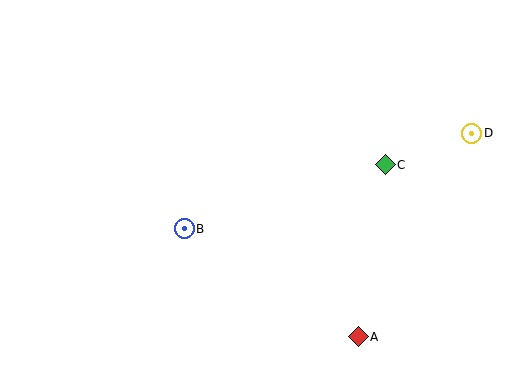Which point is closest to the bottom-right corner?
Point A is closest to the bottom-right corner.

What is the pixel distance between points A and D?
The distance between A and D is 233 pixels.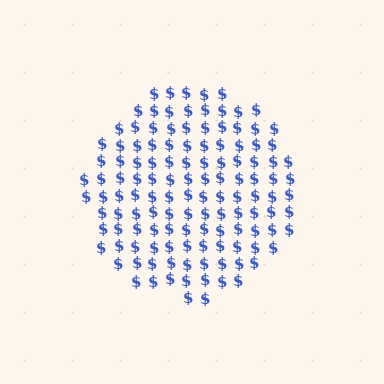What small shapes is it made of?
It is made of small dollar signs.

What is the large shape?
The large shape is a circle.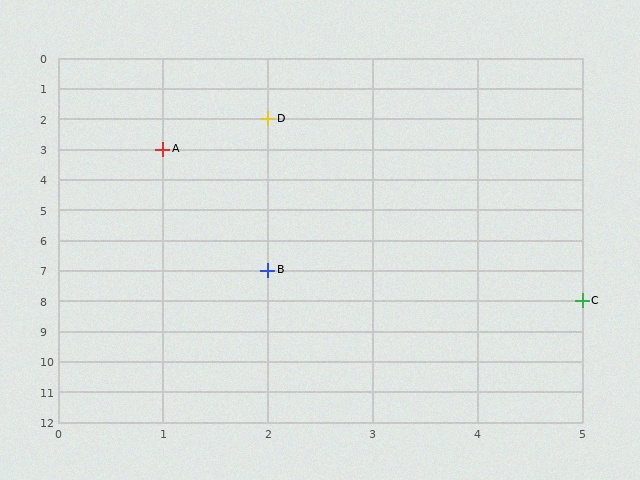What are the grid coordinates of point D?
Point D is at grid coordinates (2, 2).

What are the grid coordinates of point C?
Point C is at grid coordinates (5, 8).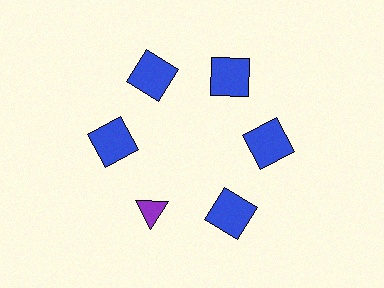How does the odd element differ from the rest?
It differs in both color (purple instead of blue) and shape (triangle instead of square).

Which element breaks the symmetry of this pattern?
The purple triangle at roughly the 7 o'clock position breaks the symmetry. All other shapes are blue squares.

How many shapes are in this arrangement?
There are 6 shapes arranged in a ring pattern.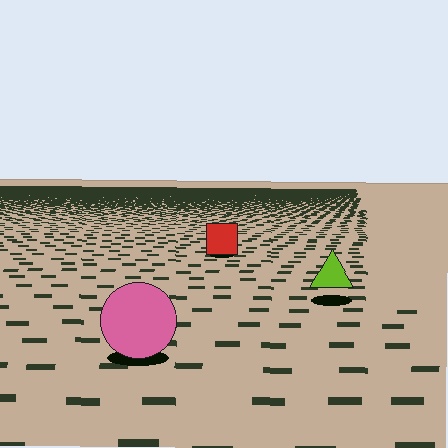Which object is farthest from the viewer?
The red square is farthest from the viewer. It appears smaller and the ground texture around it is denser.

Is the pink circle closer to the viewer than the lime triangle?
Yes. The pink circle is closer — you can tell from the texture gradient: the ground texture is coarser near it.